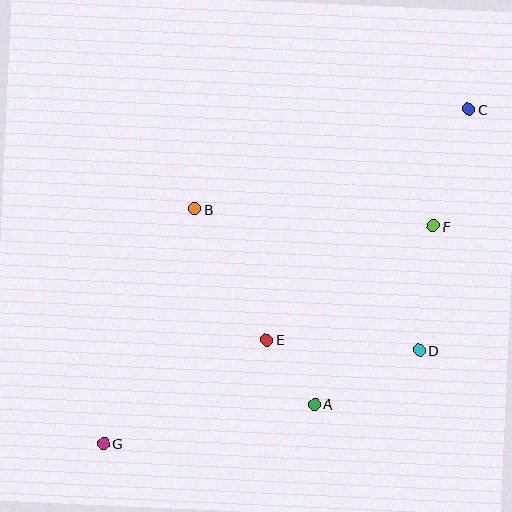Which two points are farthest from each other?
Points C and G are farthest from each other.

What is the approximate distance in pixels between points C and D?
The distance between C and D is approximately 246 pixels.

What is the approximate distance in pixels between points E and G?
The distance between E and G is approximately 193 pixels.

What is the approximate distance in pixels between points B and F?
The distance between B and F is approximately 239 pixels.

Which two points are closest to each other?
Points A and E are closest to each other.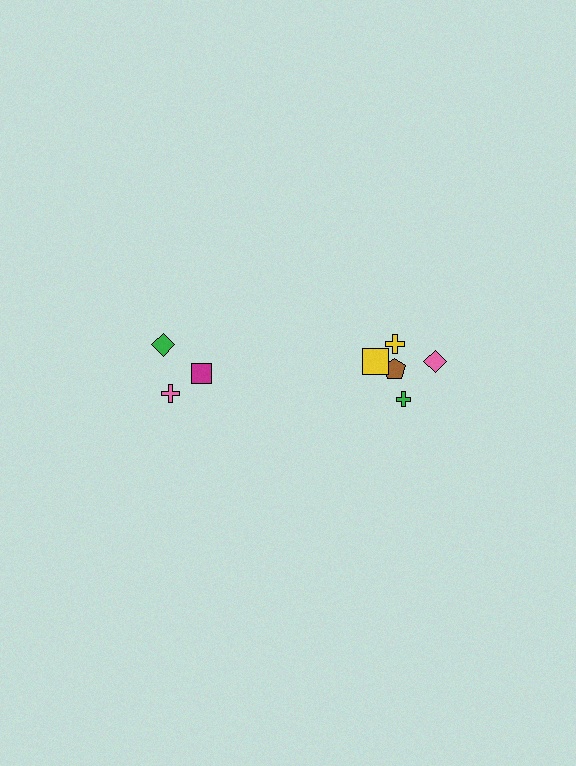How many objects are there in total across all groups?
There are 8 objects.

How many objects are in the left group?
There are 3 objects.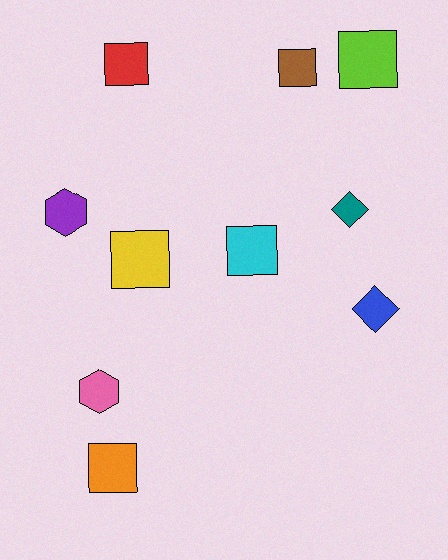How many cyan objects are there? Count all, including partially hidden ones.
There is 1 cyan object.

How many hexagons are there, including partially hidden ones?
There are 2 hexagons.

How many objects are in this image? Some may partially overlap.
There are 10 objects.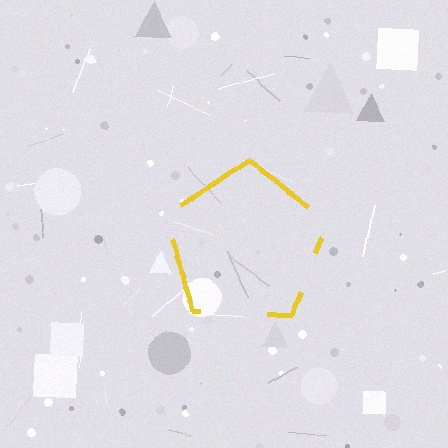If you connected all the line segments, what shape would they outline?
They would outline a pentagon.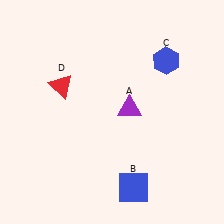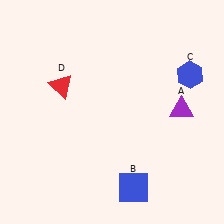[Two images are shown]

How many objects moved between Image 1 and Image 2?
2 objects moved between the two images.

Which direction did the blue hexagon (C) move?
The blue hexagon (C) moved right.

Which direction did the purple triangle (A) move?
The purple triangle (A) moved right.